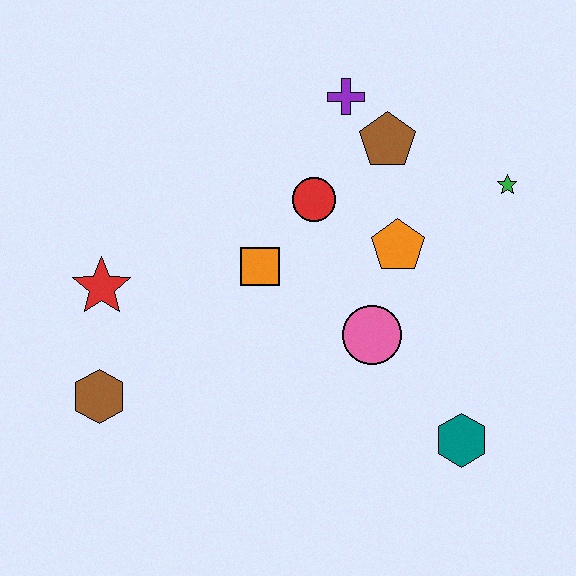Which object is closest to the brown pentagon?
The purple cross is closest to the brown pentagon.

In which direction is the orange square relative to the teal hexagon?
The orange square is to the left of the teal hexagon.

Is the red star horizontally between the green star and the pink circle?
No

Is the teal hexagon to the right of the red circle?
Yes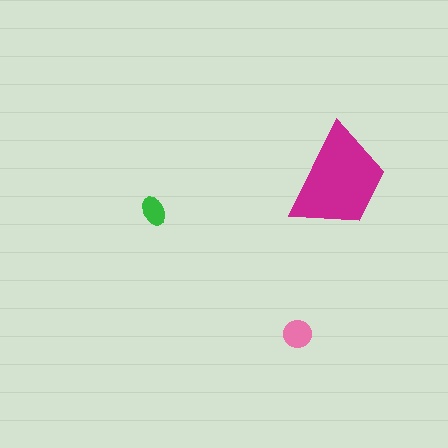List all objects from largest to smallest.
The magenta trapezoid, the pink circle, the green ellipse.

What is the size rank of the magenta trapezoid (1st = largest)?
1st.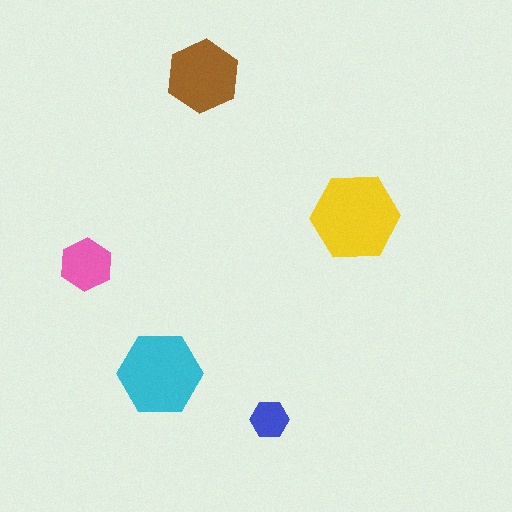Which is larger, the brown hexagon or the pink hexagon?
The brown one.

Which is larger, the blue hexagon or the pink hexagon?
The pink one.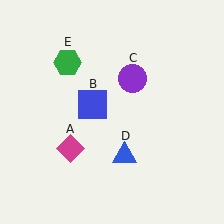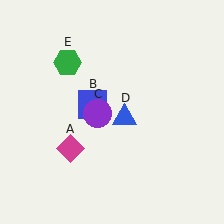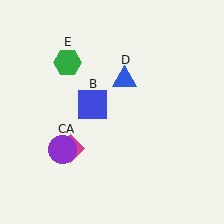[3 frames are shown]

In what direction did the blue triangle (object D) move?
The blue triangle (object D) moved up.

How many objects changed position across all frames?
2 objects changed position: purple circle (object C), blue triangle (object D).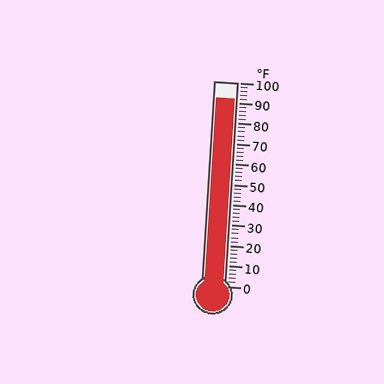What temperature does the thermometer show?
The thermometer shows approximately 92°F.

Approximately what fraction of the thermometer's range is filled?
The thermometer is filled to approximately 90% of its range.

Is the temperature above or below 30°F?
The temperature is above 30°F.